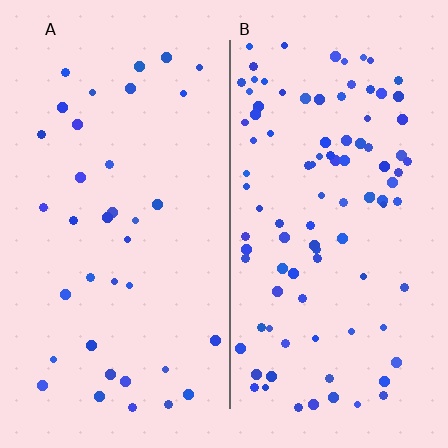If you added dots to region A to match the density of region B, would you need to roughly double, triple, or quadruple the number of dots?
Approximately triple.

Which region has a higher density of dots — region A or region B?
B (the right).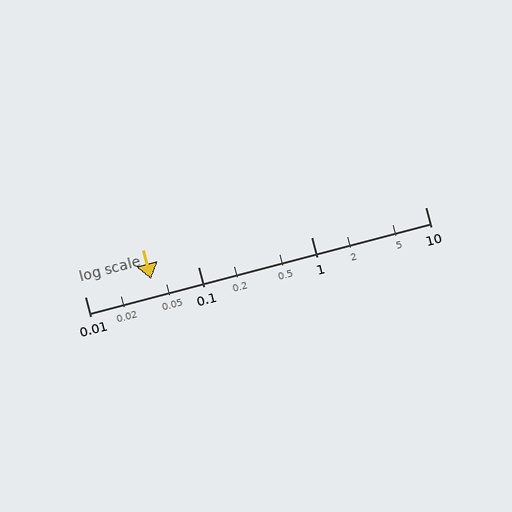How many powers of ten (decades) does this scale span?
The scale spans 3 decades, from 0.01 to 10.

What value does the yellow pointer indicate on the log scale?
The pointer indicates approximately 0.038.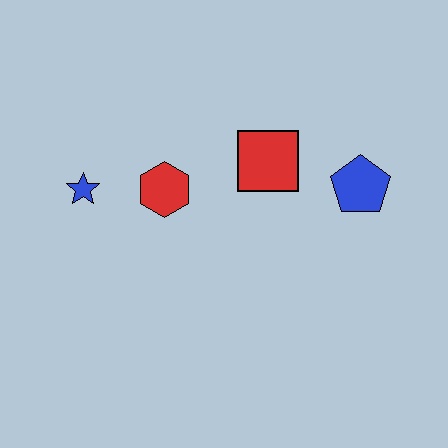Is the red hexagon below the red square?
Yes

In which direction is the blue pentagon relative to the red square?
The blue pentagon is to the right of the red square.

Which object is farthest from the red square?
The blue star is farthest from the red square.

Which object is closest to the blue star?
The red hexagon is closest to the blue star.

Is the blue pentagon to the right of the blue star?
Yes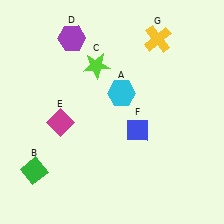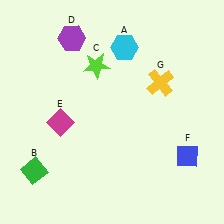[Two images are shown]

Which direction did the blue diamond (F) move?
The blue diamond (F) moved right.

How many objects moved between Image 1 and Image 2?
3 objects moved between the two images.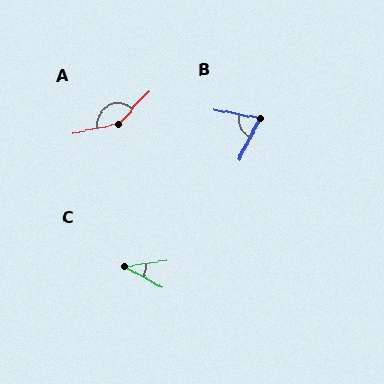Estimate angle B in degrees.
Approximately 73 degrees.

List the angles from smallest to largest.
C (38°), B (73°), A (145°).